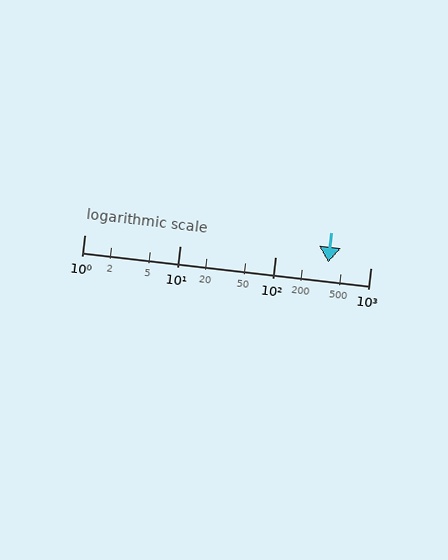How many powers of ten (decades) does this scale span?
The scale spans 3 decades, from 1 to 1000.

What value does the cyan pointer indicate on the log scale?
The pointer indicates approximately 360.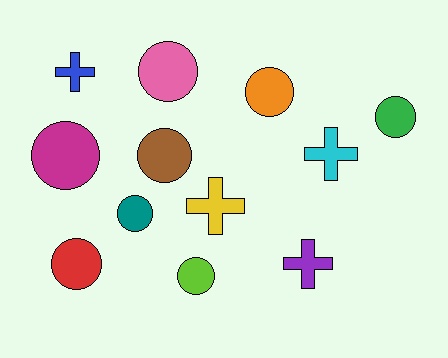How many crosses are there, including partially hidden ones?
There are 4 crosses.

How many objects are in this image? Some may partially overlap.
There are 12 objects.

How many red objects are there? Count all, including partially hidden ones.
There is 1 red object.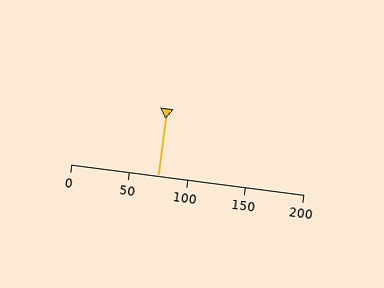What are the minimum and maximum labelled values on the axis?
The axis runs from 0 to 200.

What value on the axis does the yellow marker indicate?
The marker indicates approximately 75.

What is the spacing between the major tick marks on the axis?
The major ticks are spaced 50 apart.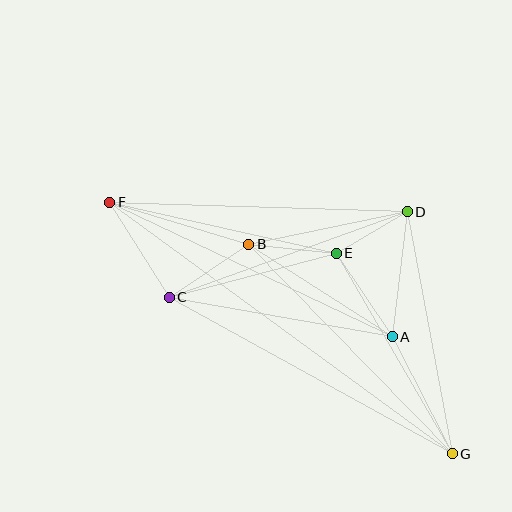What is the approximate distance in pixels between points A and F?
The distance between A and F is approximately 313 pixels.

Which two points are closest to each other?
Points D and E are closest to each other.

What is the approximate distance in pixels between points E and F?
The distance between E and F is approximately 232 pixels.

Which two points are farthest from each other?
Points F and G are farthest from each other.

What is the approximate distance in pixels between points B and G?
The distance between B and G is approximately 292 pixels.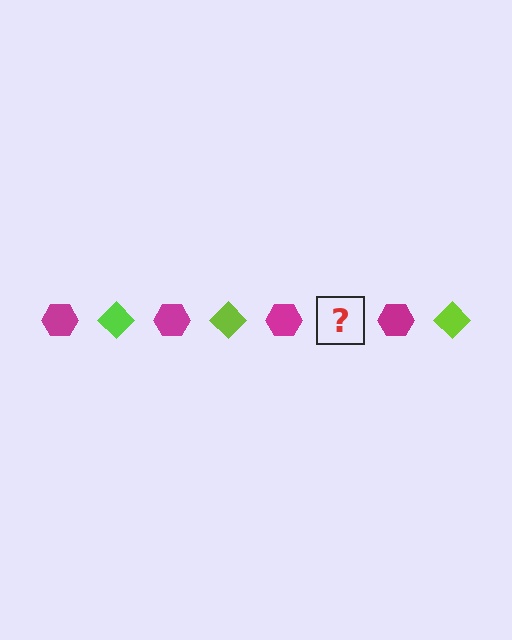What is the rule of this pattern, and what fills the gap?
The rule is that the pattern alternates between magenta hexagon and lime diamond. The gap should be filled with a lime diamond.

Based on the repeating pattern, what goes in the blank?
The blank should be a lime diamond.